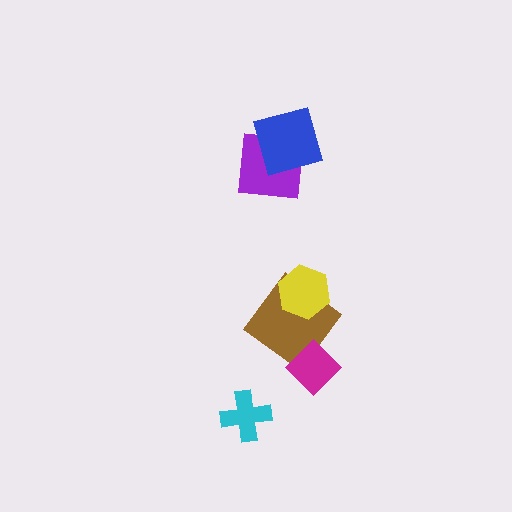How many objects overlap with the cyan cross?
0 objects overlap with the cyan cross.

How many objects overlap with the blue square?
1 object overlaps with the blue square.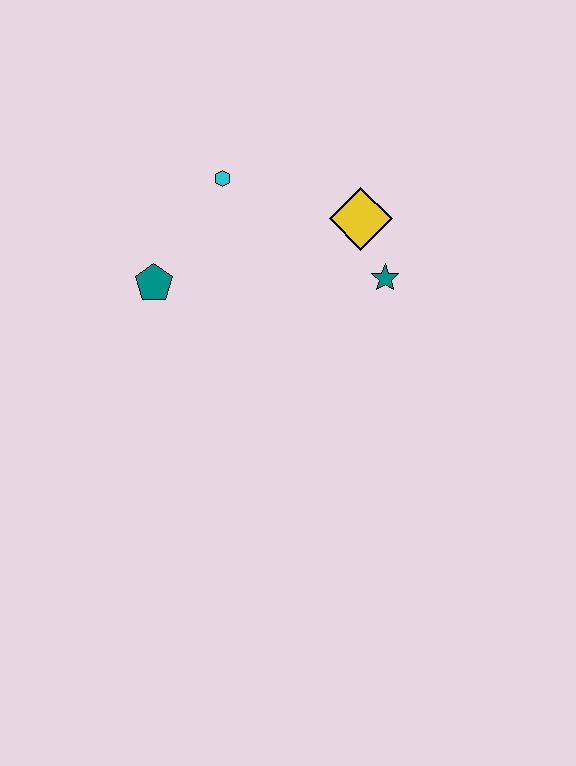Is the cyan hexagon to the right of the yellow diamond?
No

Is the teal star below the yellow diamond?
Yes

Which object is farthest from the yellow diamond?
The teal pentagon is farthest from the yellow diamond.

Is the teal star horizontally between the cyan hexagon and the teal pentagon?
No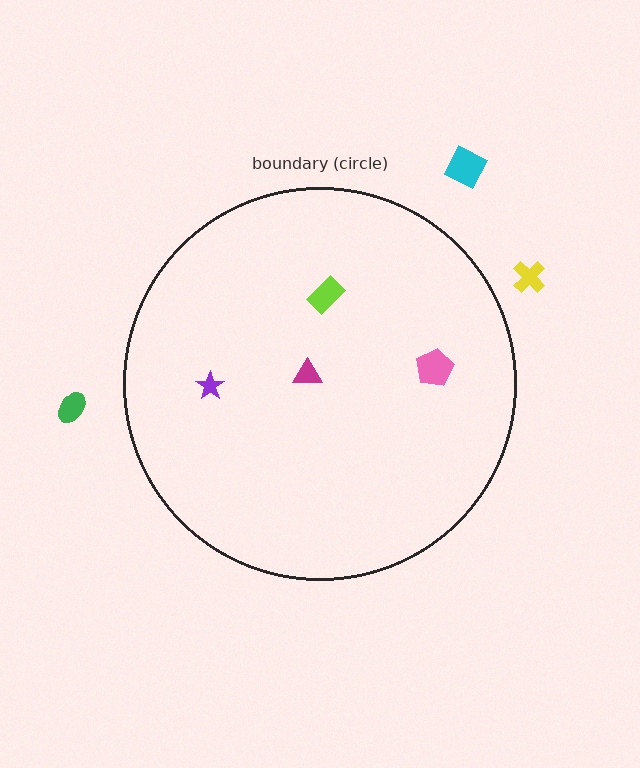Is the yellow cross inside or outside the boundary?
Outside.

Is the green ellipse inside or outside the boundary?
Outside.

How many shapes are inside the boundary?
4 inside, 3 outside.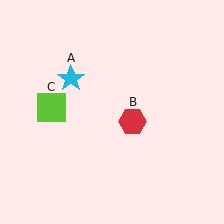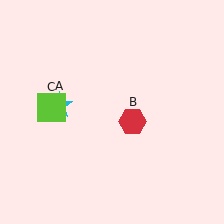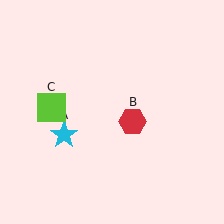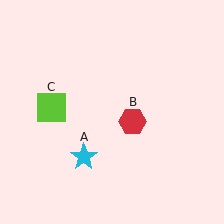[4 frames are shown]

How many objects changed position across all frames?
1 object changed position: cyan star (object A).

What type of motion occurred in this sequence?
The cyan star (object A) rotated counterclockwise around the center of the scene.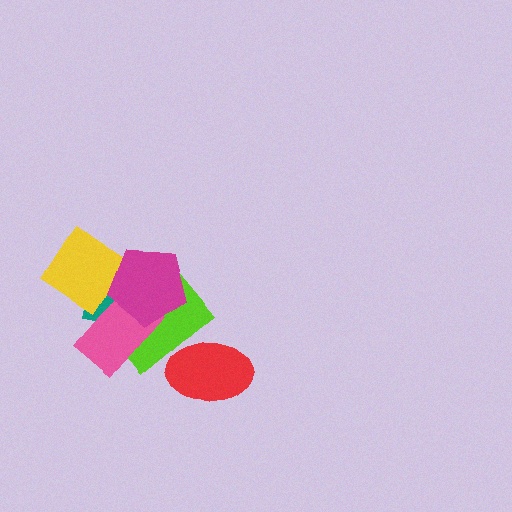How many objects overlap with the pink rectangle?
4 objects overlap with the pink rectangle.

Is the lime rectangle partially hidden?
Yes, it is partially covered by another shape.